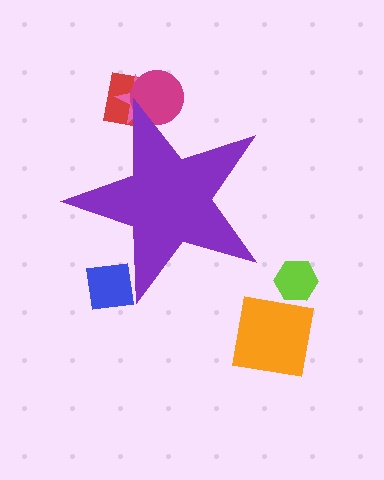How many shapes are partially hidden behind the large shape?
4 shapes are partially hidden.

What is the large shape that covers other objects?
A purple star.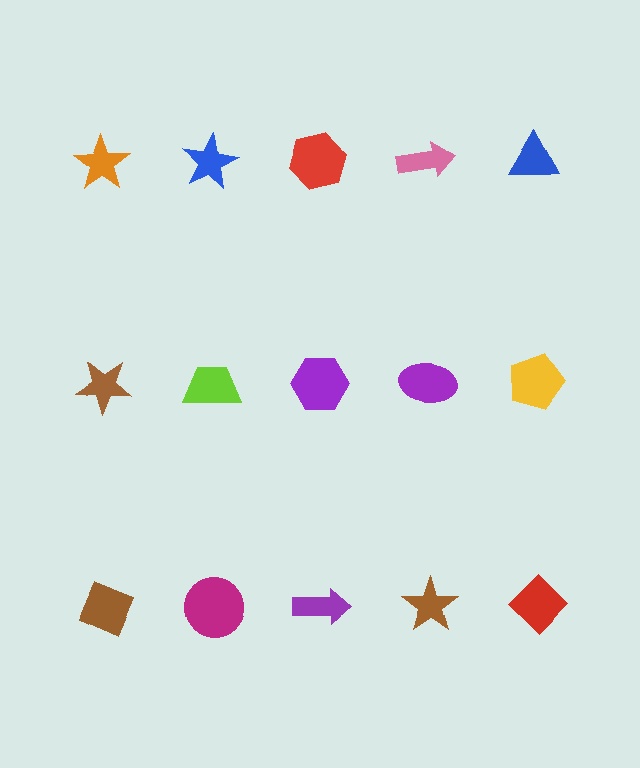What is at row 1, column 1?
An orange star.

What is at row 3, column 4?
A brown star.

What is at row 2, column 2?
A lime trapezoid.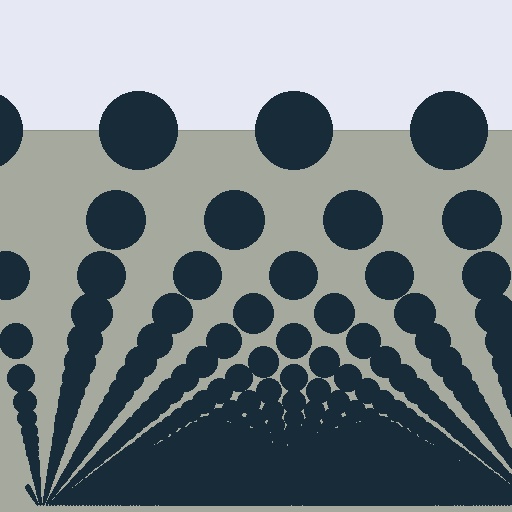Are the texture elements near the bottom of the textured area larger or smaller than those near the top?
Smaller. The gradient is inverted — elements near the bottom are smaller and denser.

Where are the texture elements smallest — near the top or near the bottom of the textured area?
Near the bottom.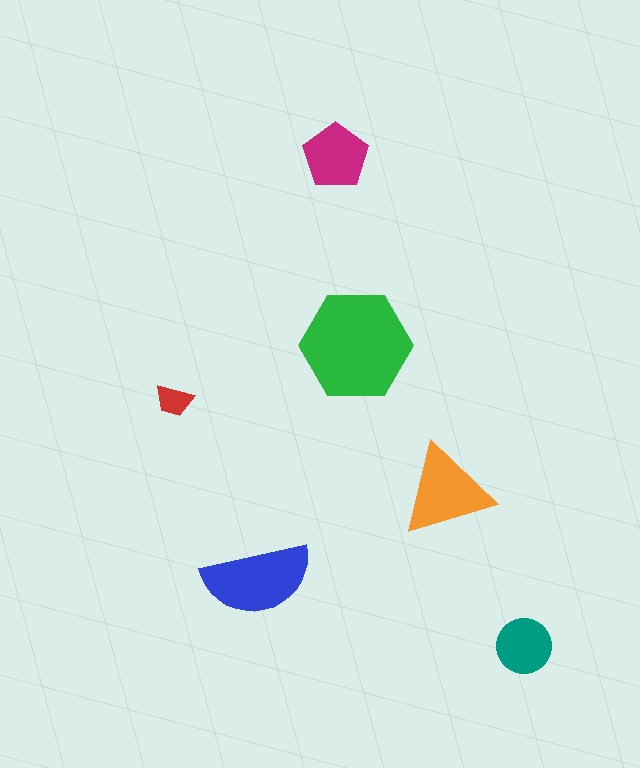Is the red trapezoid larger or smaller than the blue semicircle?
Smaller.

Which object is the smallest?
The red trapezoid.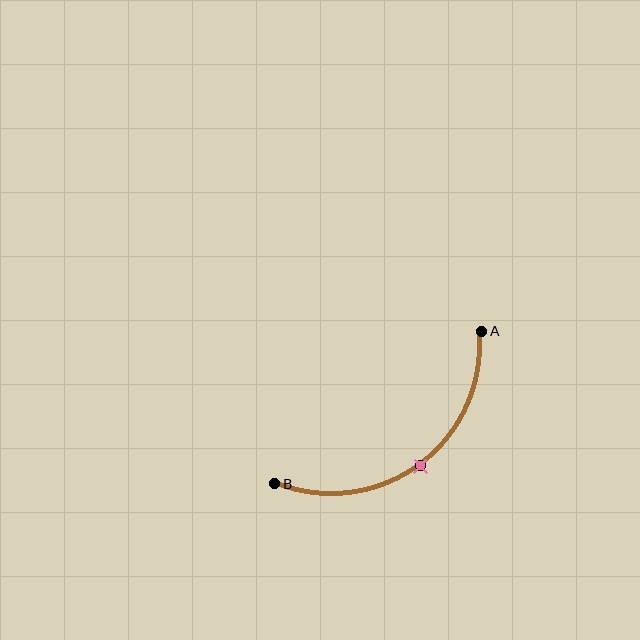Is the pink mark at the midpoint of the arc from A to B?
Yes. The pink mark lies on the arc at equal arc-length from both A and B — it is the arc midpoint.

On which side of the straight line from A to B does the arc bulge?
The arc bulges below and to the right of the straight line connecting A and B.